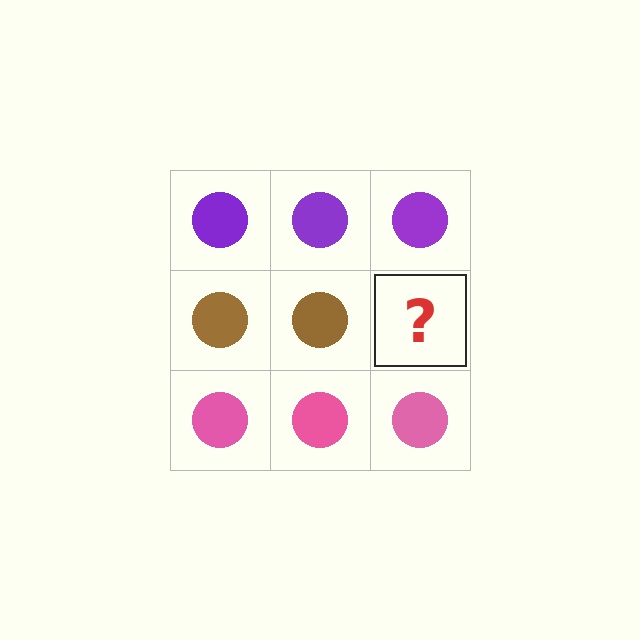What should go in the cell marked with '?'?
The missing cell should contain a brown circle.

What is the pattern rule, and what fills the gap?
The rule is that each row has a consistent color. The gap should be filled with a brown circle.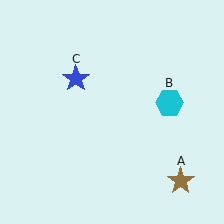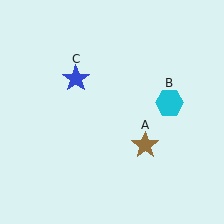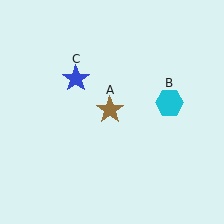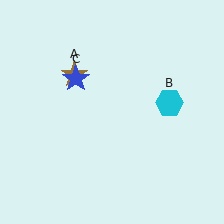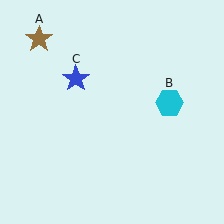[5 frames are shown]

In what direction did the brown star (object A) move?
The brown star (object A) moved up and to the left.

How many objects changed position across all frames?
1 object changed position: brown star (object A).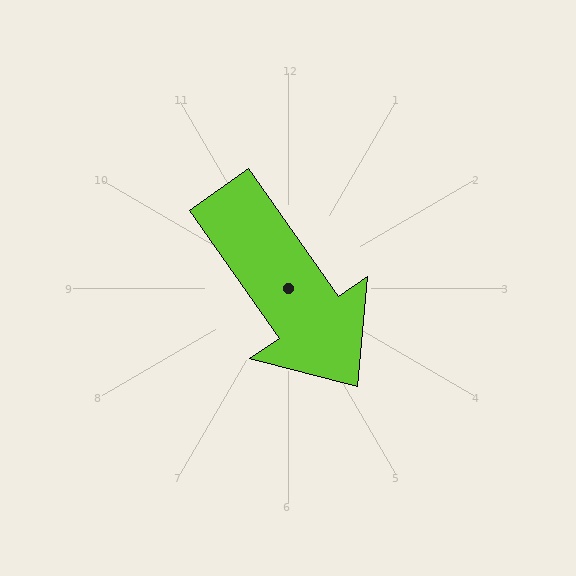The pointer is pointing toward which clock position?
Roughly 5 o'clock.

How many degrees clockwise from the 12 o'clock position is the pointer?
Approximately 145 degrees.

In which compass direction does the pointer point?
Southeast.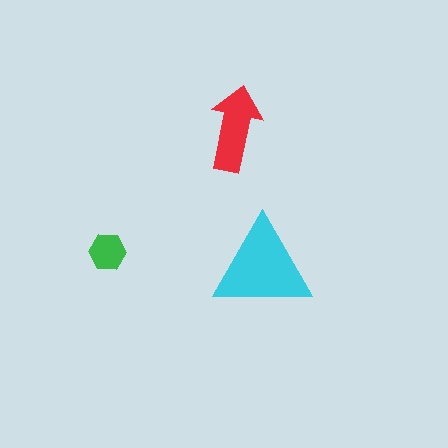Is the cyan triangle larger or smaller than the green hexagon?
Larger.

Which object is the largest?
The cyan triangle.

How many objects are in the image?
There are 3 objects in the image.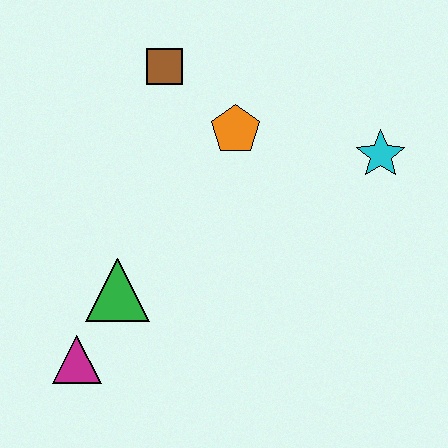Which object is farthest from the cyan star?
The magenta triangle is farthest from the cyan star.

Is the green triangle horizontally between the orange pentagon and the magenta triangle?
Yes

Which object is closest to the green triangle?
The magenta triangle is closest to the green triangle.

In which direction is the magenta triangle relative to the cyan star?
The magenta triangle is to the left of the cyan star.